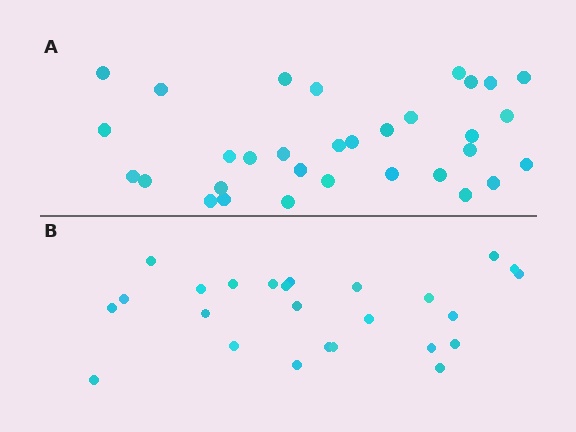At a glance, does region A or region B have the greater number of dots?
Region A (the top region) has more dots.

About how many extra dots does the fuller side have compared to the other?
Region A has roughly 8 or so more dots than region B.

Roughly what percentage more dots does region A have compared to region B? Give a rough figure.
About 30% more.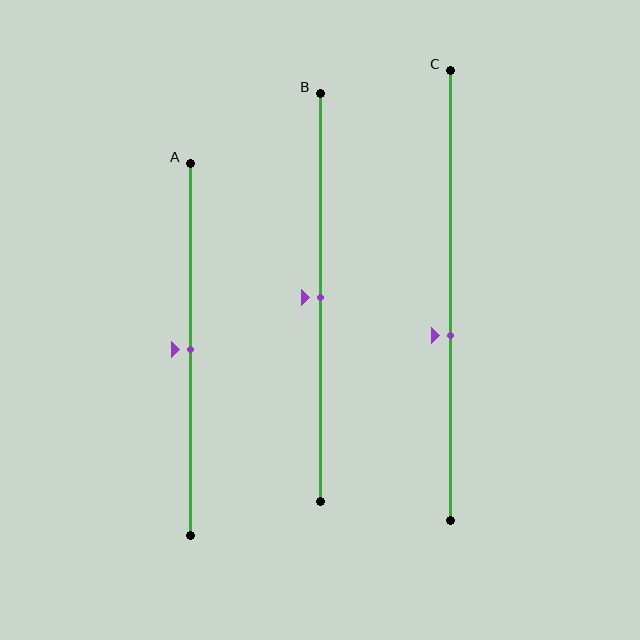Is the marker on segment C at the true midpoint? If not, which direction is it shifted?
No, the marker on segment C is shifted downward by about 9% of the segment length.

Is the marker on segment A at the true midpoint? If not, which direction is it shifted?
Yes, the marker on segment A is at the true midpoint.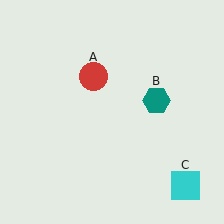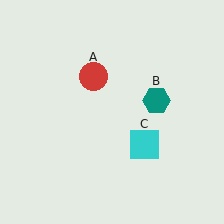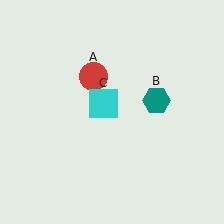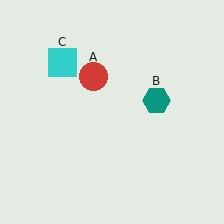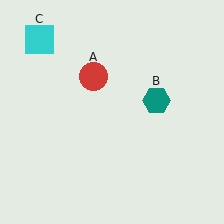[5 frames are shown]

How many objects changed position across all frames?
1 object changed position: cyan square (object C).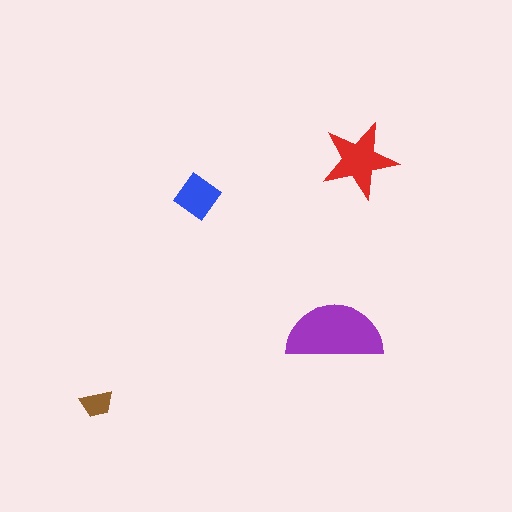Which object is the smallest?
The brown trapezoid.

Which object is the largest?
The purple semicircle.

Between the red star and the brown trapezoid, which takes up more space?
The red star.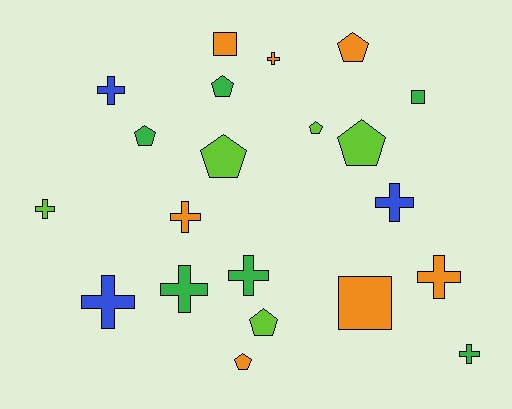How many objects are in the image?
There are 21 objects.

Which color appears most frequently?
Orange, with 7 objects.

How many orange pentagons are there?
There are 2 orange pentagons.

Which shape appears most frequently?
Cross, with 10 objects.